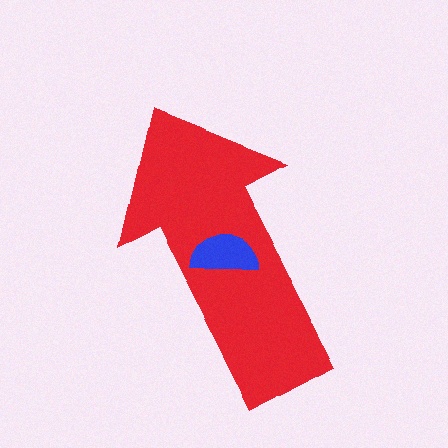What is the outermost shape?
The red arrow.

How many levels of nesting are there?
2.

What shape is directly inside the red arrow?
The blue semicircle.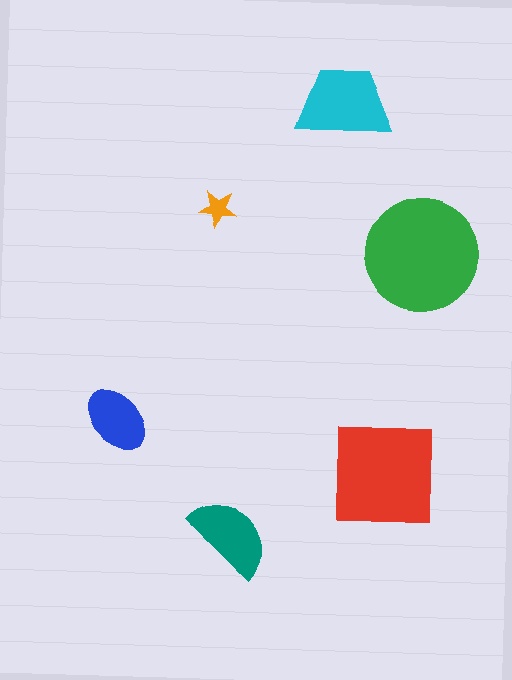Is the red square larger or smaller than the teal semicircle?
Larger.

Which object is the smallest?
The orange star.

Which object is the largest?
The green circle.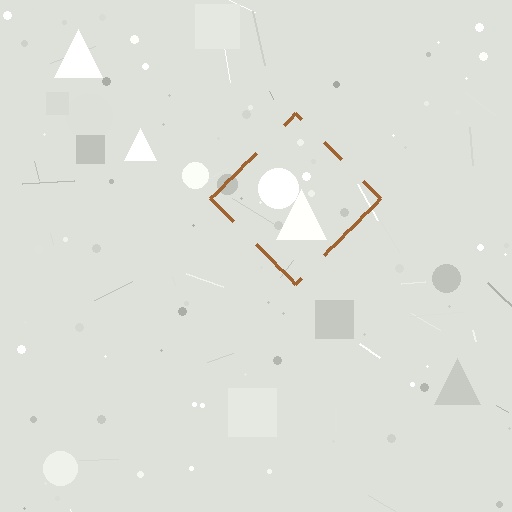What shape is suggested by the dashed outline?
The dashed outline suggests a diamond.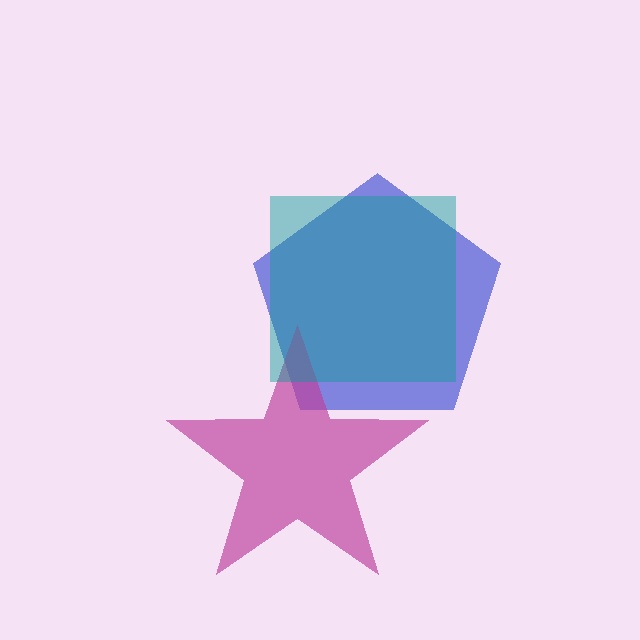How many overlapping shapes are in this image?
There are 3 overlapping shapes in the image.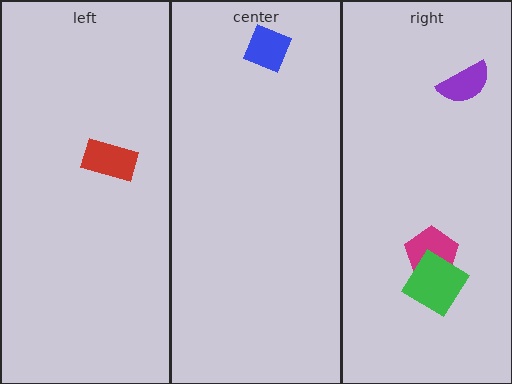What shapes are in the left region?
The red rectangle.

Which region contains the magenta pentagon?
The right region.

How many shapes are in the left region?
1.